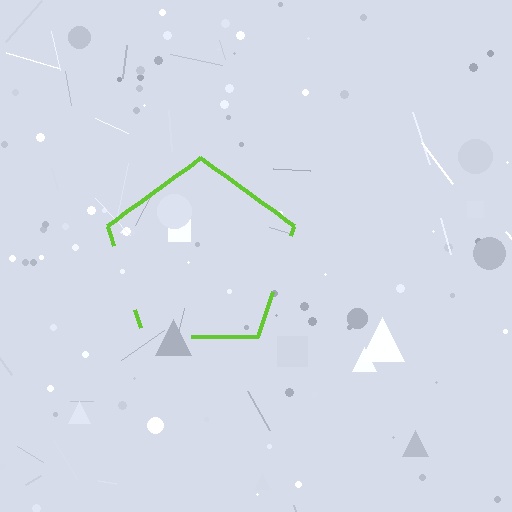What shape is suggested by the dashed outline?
The dashed outline suggests a pentagon.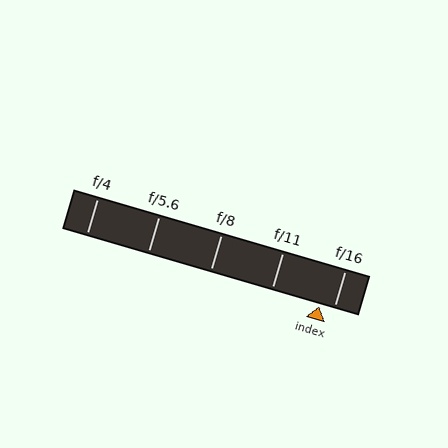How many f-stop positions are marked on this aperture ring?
There are 5 f-stop positions marked.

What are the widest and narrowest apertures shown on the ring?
The widest aperture shown is f/4 and the narrowest is f/16.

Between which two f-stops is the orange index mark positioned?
The index mark is between f/11 and f/16.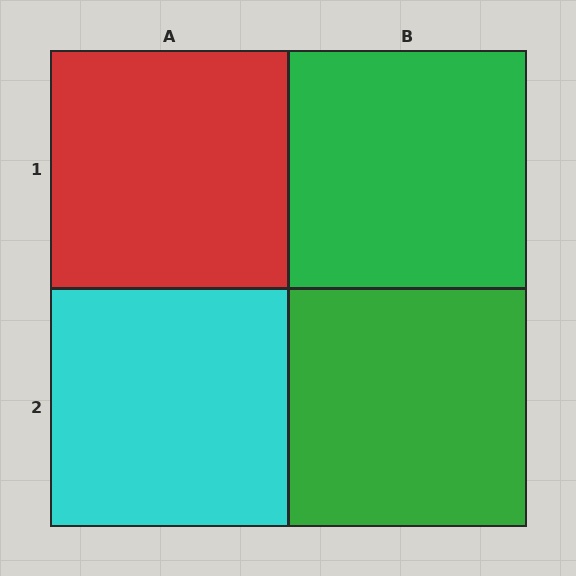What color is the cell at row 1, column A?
Red.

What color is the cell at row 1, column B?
Green.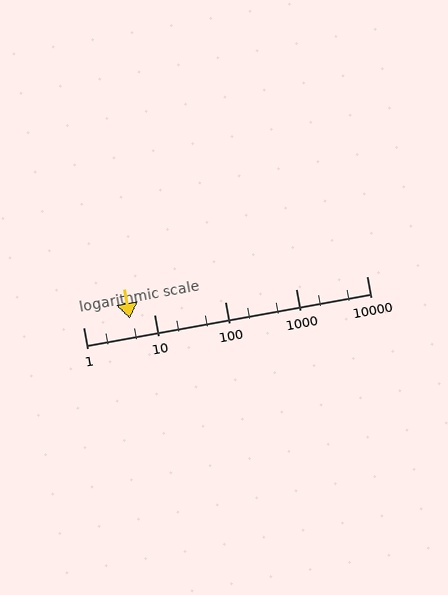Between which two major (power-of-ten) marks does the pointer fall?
The pointer is between 1 and 10.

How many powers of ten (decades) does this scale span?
The scale spans 4 decades, from 1 to 10000.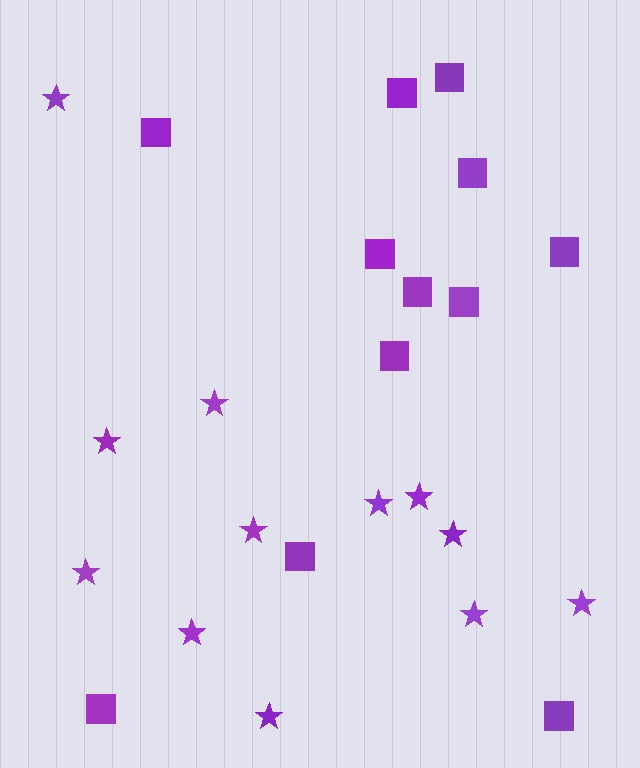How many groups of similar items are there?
There are 2 groups: one group of squares (12) and one group of stars (12).